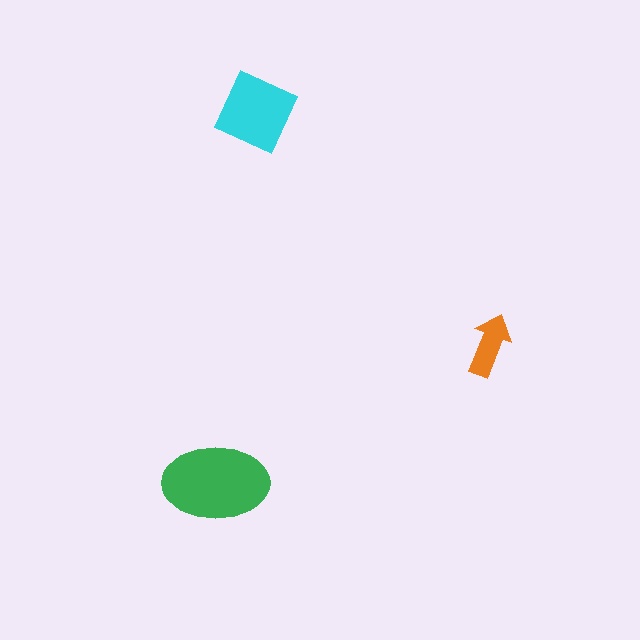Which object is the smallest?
The orange arrow.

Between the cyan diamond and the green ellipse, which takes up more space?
The green ellipse.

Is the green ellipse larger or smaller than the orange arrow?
Larger.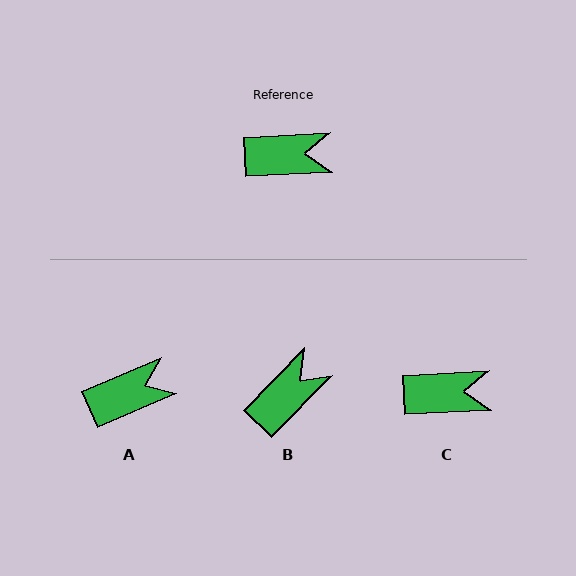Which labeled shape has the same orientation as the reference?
C.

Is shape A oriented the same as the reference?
No, it is off by about 20 degrees.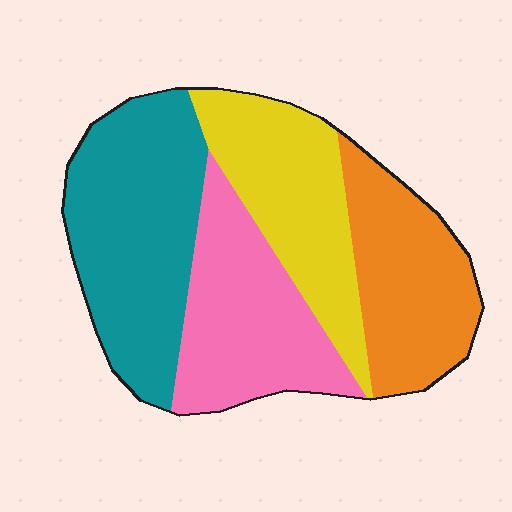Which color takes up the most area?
Teal, at roughly 30%.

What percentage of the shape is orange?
Orange covers 22% of the shape.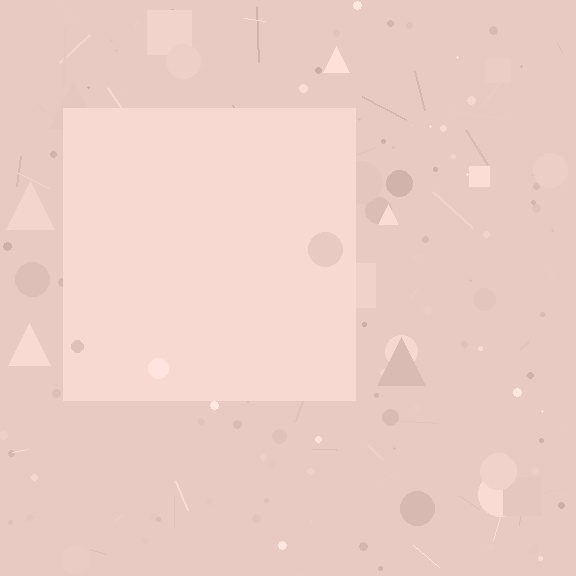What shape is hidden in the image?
A square is hidden in the image.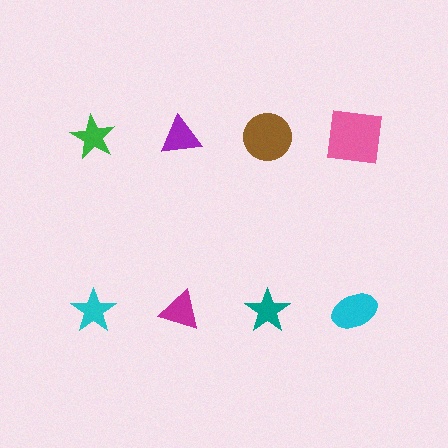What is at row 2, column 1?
A cyan star.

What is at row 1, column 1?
A green star.